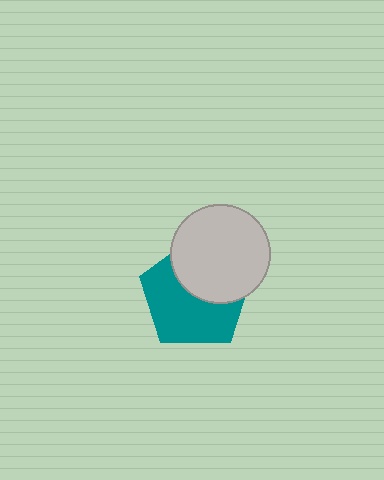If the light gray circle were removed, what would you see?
You would see the complete teal pentagon.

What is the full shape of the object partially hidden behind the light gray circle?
The partially hidden object is a teal pentagon.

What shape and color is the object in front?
The object in front is a light gray circle.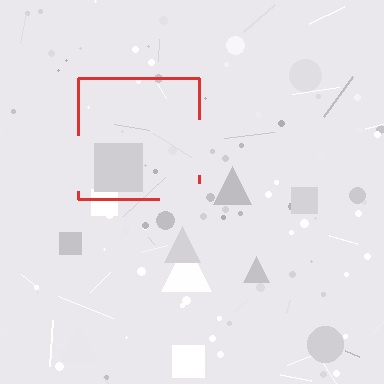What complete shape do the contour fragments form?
The contour fragments form a square.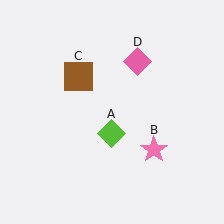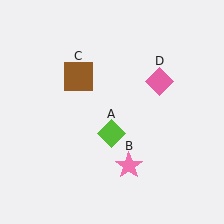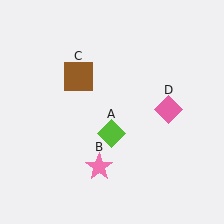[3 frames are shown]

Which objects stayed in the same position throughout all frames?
Lime diamond (object A) and brown square (object C) remained stationary.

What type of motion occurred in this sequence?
The pink star (object B), pink diamond (object D) rotated clockwise around the center of the scene.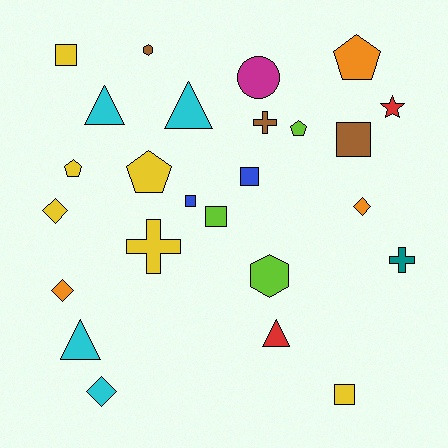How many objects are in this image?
There are 25 objects.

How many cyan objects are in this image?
There are 4 cyan objects.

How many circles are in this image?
There is 1 circle.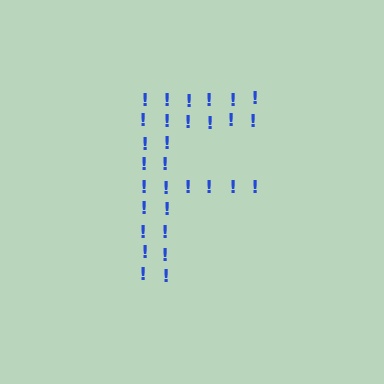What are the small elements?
The small elements are exclamation marks.